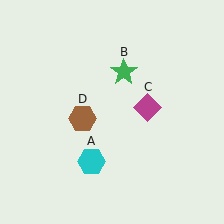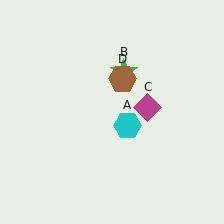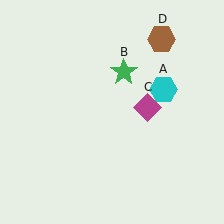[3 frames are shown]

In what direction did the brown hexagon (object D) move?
The brown hexagon (object D) moved up and to the right.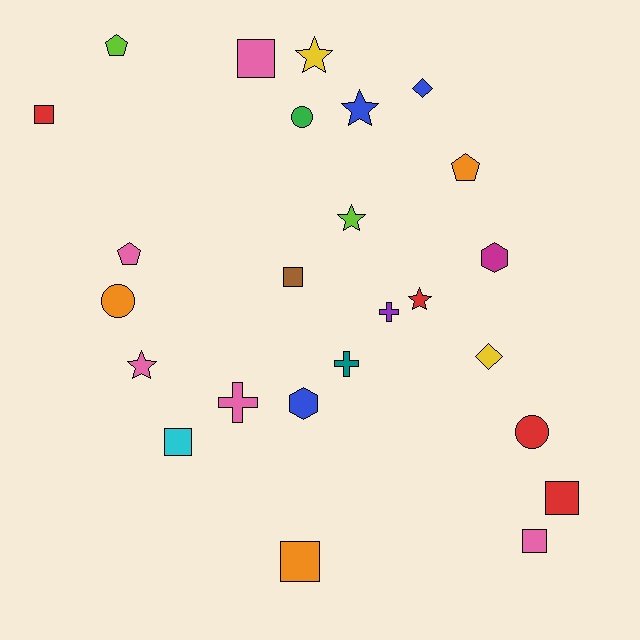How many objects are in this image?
There are 25 objects.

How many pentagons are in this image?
There are 3 pentagons.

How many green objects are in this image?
There is 1 green object.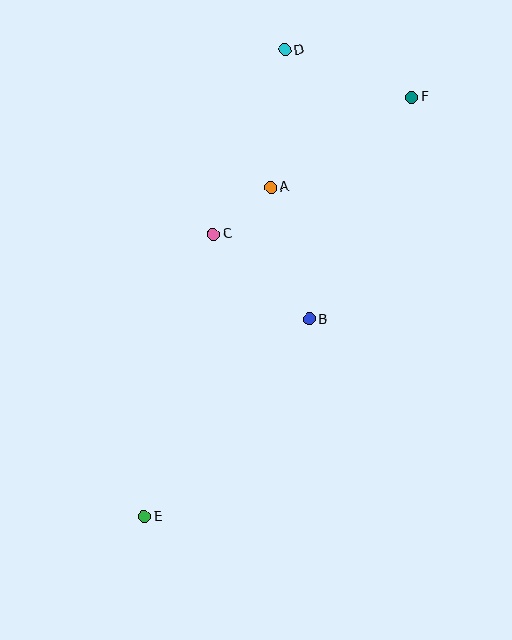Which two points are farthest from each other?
Points E and F are farthest from each other.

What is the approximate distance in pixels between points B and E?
The distance between B and E is approximately 257 pixels.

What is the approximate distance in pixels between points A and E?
The distance between A and E is approximately 352 pixels.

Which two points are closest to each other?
Points A and C are closest to each other.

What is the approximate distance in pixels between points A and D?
The distance between A and D is approximately 138 pixels.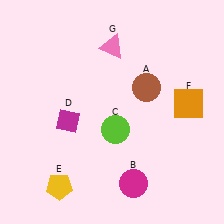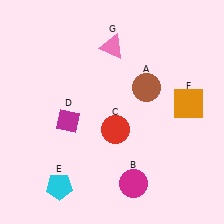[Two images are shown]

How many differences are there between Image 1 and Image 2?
There are 2 differences between the two images.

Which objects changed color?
C changed from lime to red. E changed from yellow to cyan.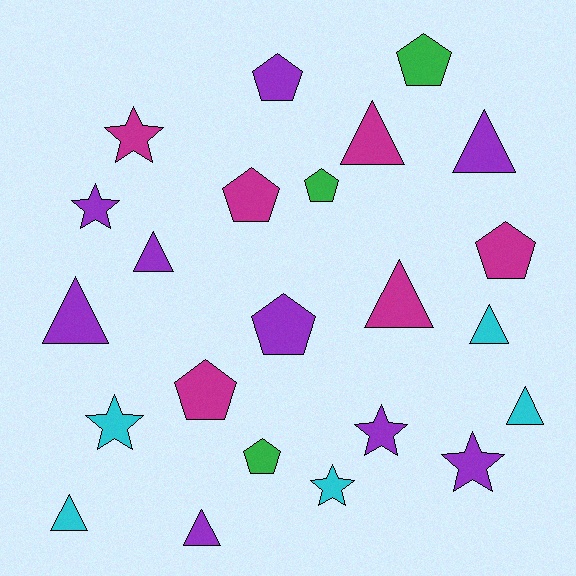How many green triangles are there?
There are no green triangles.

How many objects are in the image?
There are 23 objects.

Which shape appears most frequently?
Triangle, with 9 objects.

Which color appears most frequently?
Purple, with 9 objects.